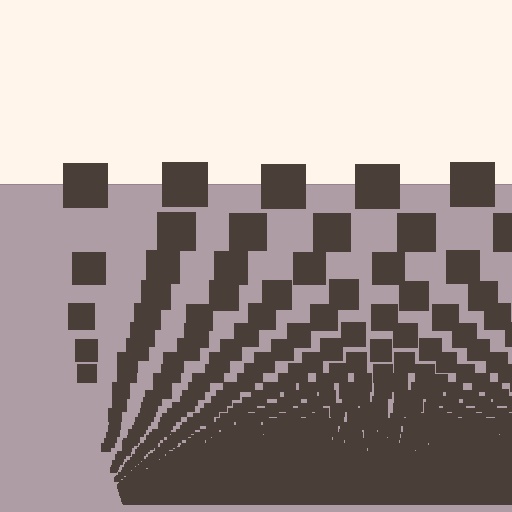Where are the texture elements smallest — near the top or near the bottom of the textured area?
Near the bottom.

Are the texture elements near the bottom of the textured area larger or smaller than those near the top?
Smaller. The gradient is inverted — elements near the bottom are smaller and denser.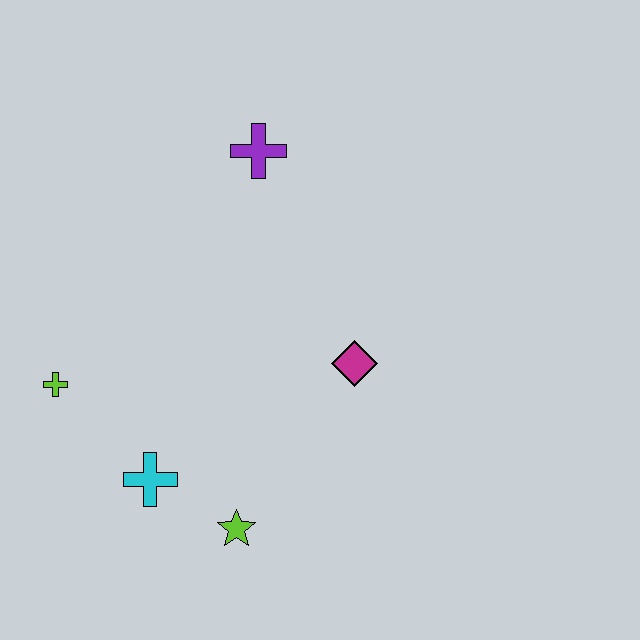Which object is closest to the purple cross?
The magenta diamond is closest to the purple cross.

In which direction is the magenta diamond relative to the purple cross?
The magenta diamond is below the purple cross.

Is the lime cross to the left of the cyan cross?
Yes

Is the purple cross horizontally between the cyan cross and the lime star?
No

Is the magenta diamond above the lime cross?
Yes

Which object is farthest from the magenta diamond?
The lime cross is farthest from the magenta diamond.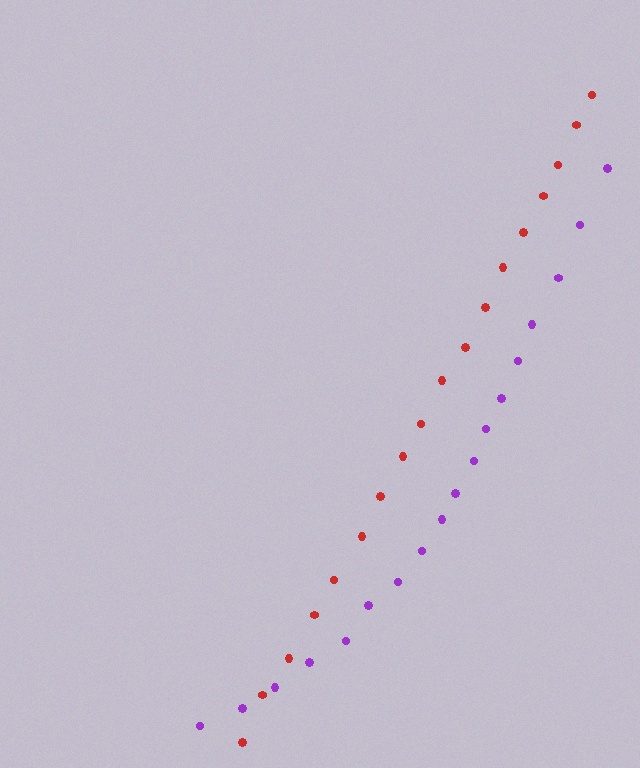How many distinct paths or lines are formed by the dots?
There are 2 distinct paths.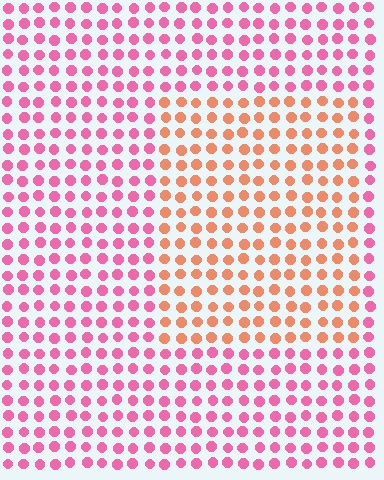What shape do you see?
I see a rectangle.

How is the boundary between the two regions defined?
The boundary is defined purely by a slight shift in hue (about 45 degrees). Spacing, size, and orientation are identical on both sides.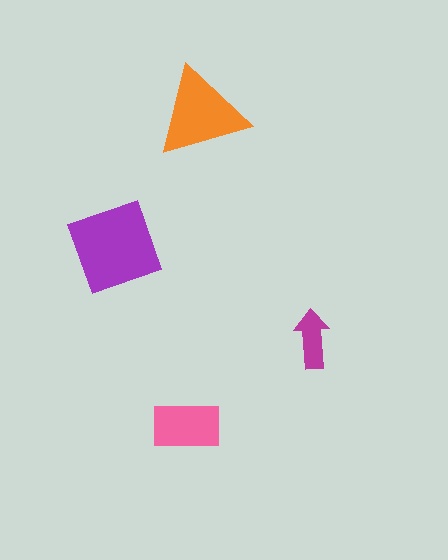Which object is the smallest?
The magenta arrow.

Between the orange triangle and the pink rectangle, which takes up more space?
The orange triangle.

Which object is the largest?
The purple diamond.